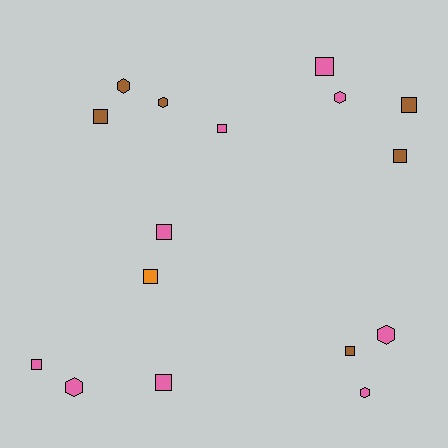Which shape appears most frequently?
Square, with 10 objects.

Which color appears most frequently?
Pink, with 9 objects.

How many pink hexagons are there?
There are 4 pink hexagons.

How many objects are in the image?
There are 16 objects.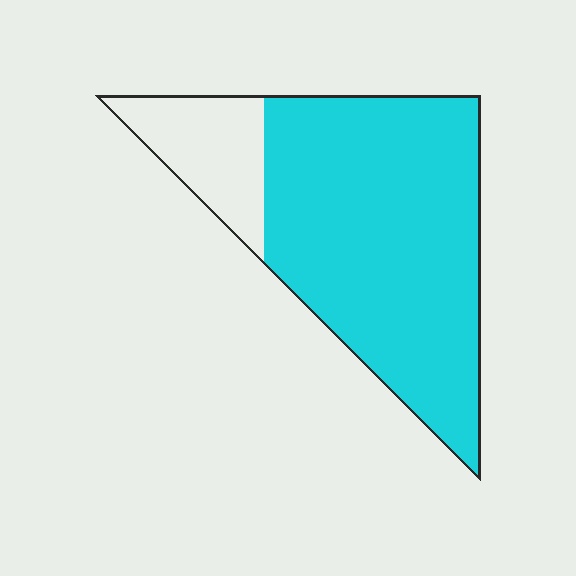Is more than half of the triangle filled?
Yes.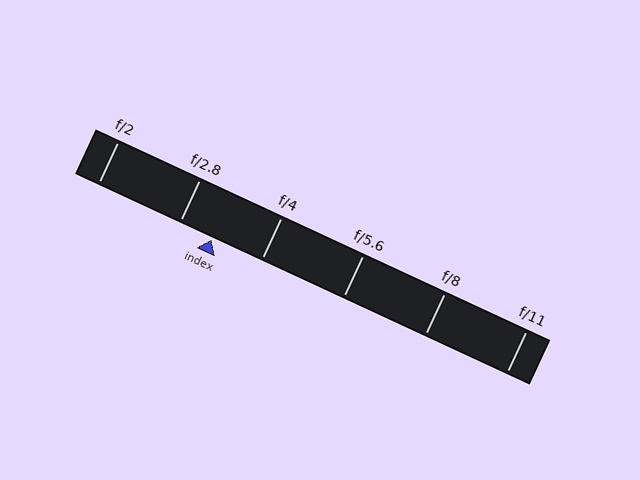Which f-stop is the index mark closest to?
The index mark is closest to f/2.8.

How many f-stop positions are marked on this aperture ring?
There are 6 f-stop positions marked.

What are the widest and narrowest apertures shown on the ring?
The widest aperture shown is f/2 and the narrowest is f/11.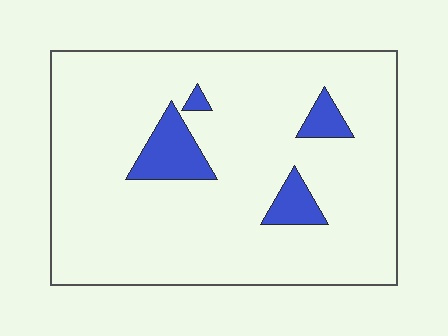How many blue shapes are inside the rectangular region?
4.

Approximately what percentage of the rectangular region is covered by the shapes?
Approximately 10%.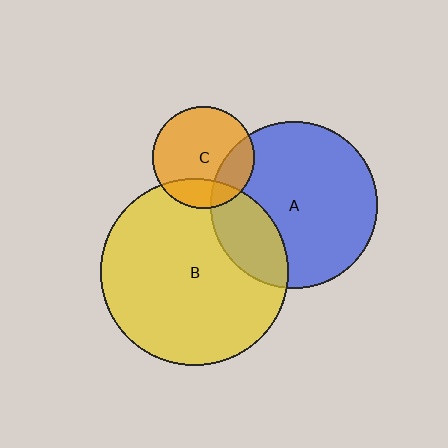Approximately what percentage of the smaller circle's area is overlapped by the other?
Approximately 20%.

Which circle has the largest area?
Circle B (yellow).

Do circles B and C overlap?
Yes.